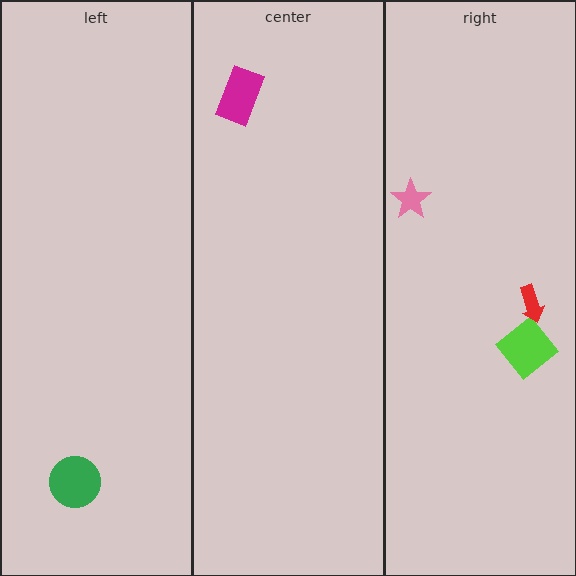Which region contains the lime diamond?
The right region.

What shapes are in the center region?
The magenta rectangle.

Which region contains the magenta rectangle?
The center region.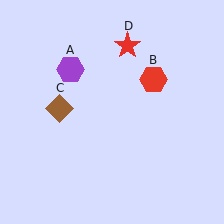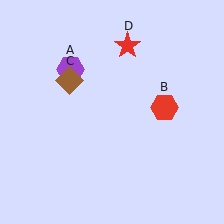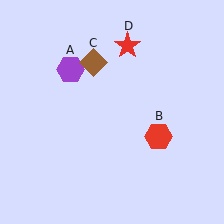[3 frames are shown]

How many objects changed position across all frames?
2 objects changed position: red hexagon (object B), brown diamond (object C).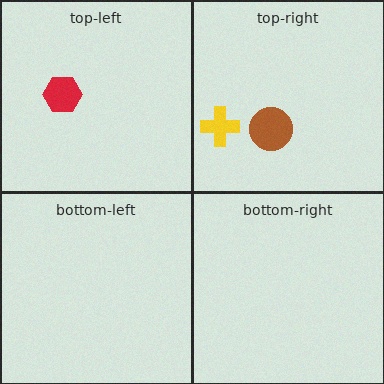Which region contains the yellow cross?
The top-right region.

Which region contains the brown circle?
The top-right region.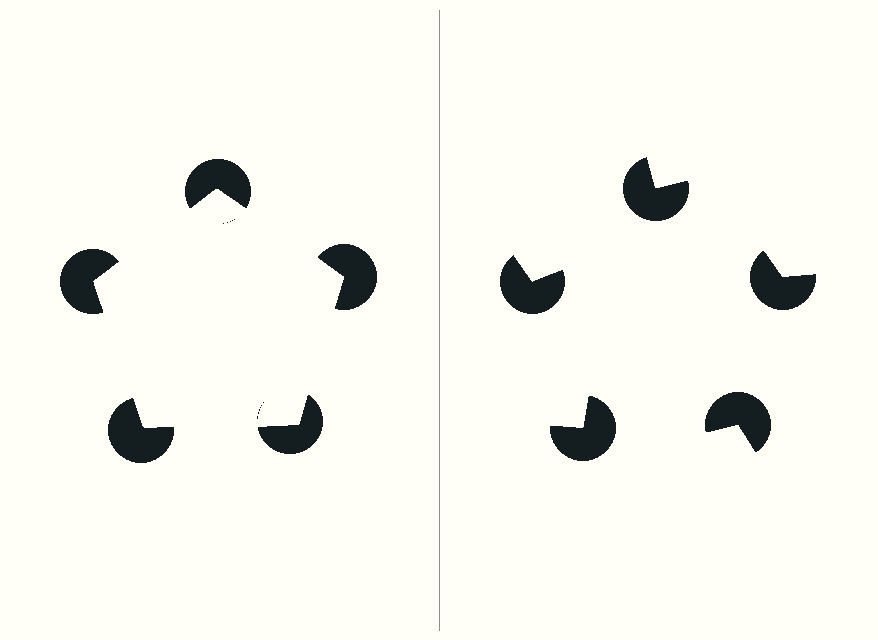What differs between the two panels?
The pac-man discs are positioned identically on both sides; only the wedge orientations differ. On the left they align to a pentagon; on the right they are misaligned.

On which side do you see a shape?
An illusory pentagon appears on the left side. On the right side the wedge cuts are rotated, so no coherent shape forms.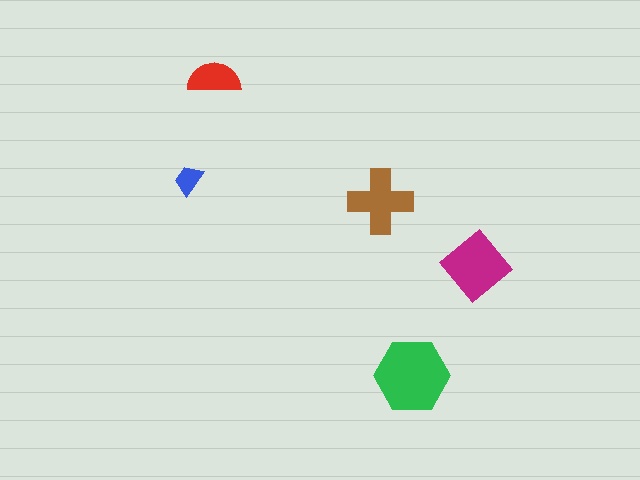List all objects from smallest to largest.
The blue trapezoid, the red semicircle, the brown cross, the magenta diamond, the green hexagon.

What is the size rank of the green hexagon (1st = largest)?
1st.